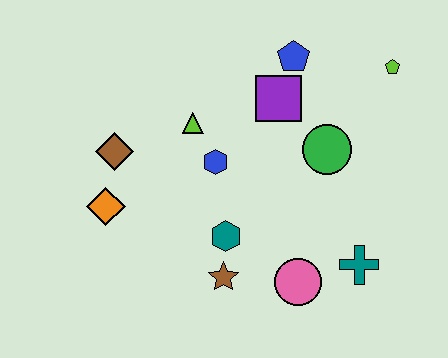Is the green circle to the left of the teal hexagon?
No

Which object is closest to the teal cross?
The pink circle is closest to the teal cross.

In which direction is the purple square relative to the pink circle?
The purple square is above the pink circle.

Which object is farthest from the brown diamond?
The lime pentagon is farthest from the brown diamond.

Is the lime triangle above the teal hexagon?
Yes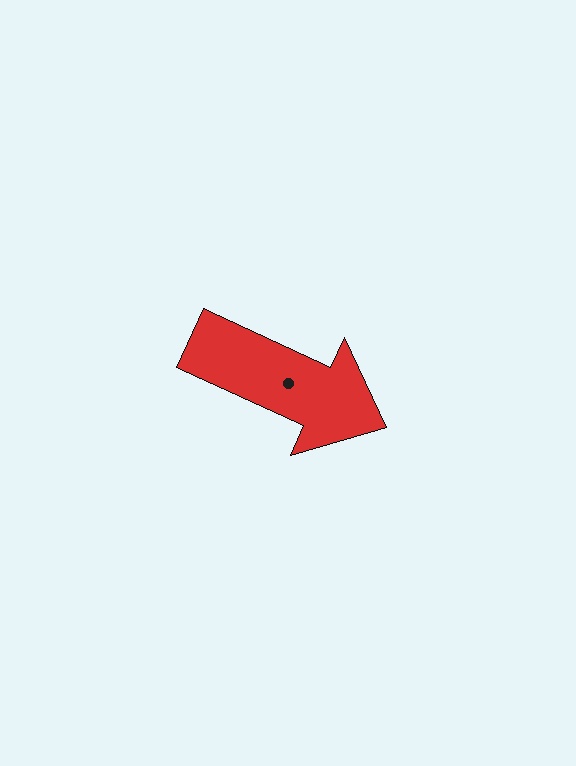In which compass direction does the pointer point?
Southeast.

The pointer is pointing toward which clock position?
Roughly 4 o'clock.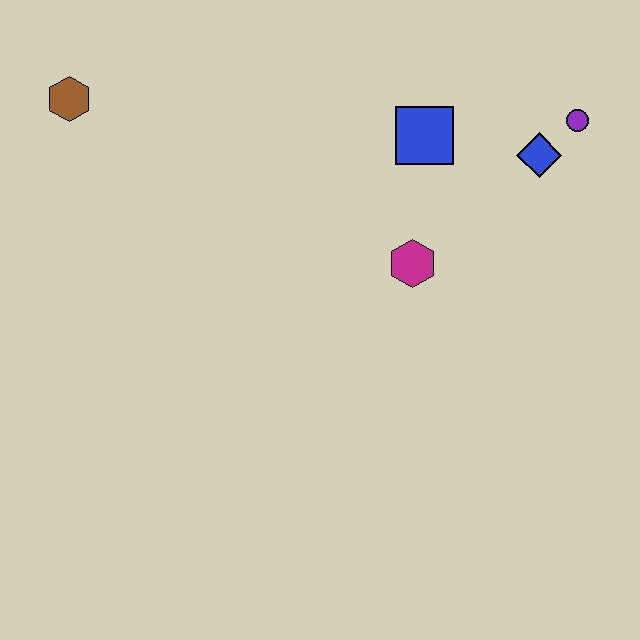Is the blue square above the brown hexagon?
No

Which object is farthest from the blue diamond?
The brown hexagon is farthest from the blue diamond.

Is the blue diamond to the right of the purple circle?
No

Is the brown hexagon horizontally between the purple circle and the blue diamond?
No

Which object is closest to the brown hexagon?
The blue square is closest to the brown hexagon.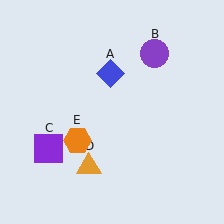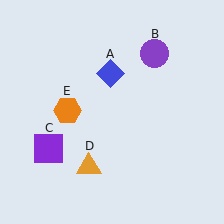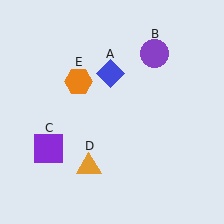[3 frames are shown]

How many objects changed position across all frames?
1 object changed position: orange hexagon (object E).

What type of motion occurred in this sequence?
The orange hexagon (object E) rotated clockwise around the center of the scene.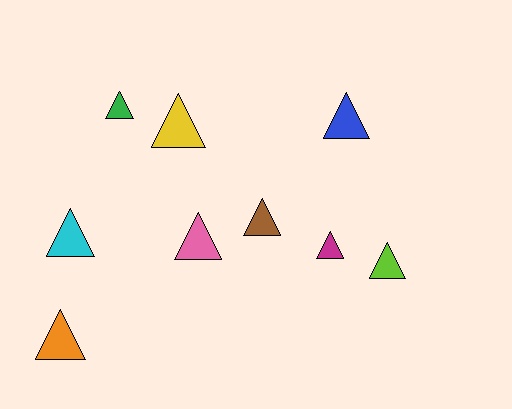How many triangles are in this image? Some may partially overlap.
There are 9 triangles.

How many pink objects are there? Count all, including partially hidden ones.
There is 1 pink object.